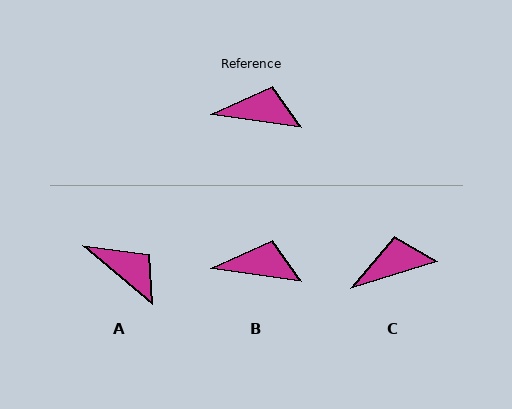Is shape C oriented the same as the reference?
No, it is off by about 26 degrees.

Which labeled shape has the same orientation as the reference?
B.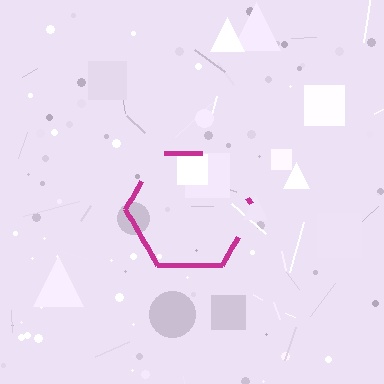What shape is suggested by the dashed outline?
The dashed outline suggests a hexagon.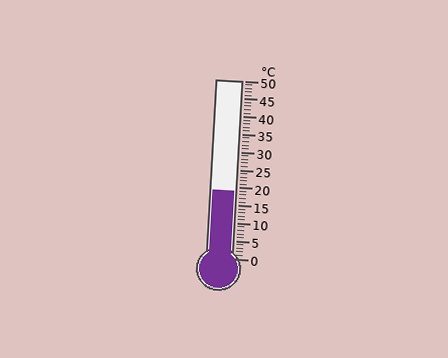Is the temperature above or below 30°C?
The temperature is below 30°C.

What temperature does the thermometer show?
The thermometer shows approximately 19°C.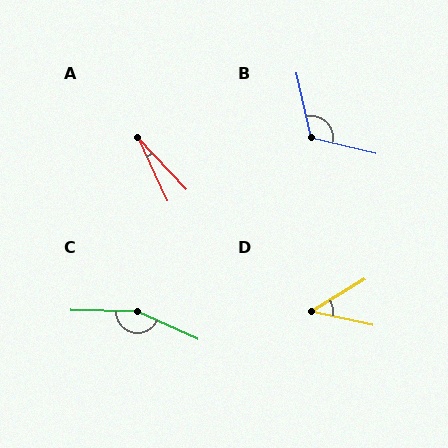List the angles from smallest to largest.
A (18°), D (44°), B (117°), C (158°).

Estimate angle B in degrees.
Approximately 117 degrees.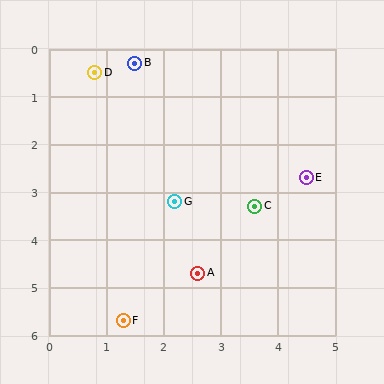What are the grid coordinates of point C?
Point C is at approximately (3.6, 3.3).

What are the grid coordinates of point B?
Point B is at approximately (1.5, 0.3).